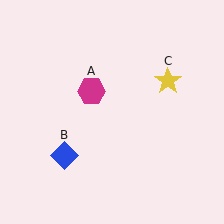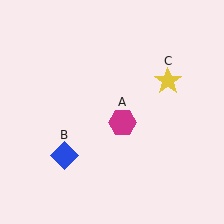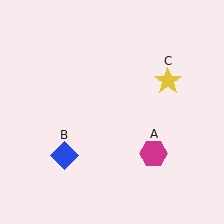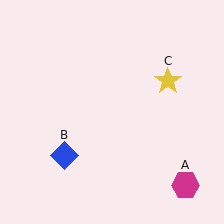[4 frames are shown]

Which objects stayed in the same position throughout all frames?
Blue diamond (object B) and yellow star (object C) remained stationary.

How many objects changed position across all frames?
1 object changed position: magenta hexagon (object A).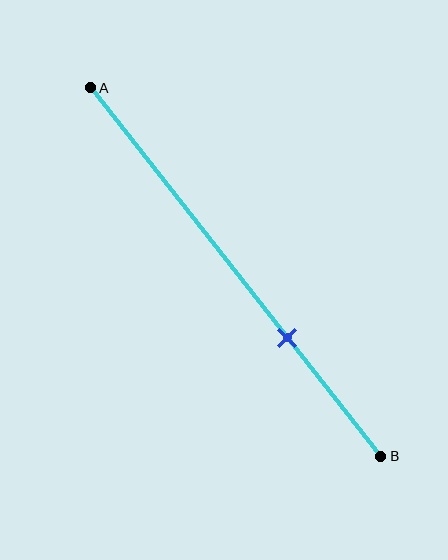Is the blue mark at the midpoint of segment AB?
No, the mark is at about 70% from A, not at the 50% midpoint.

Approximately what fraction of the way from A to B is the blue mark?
The blue mark is approximately 70% of the way from A to B.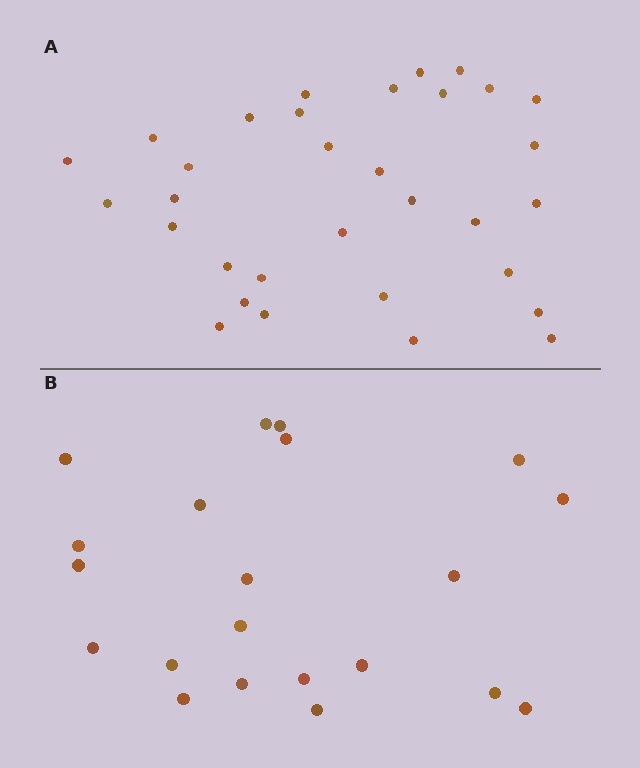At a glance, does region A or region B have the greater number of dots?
Region A (the top region) has more dots.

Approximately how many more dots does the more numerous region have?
Region A has roughly 12 or so more dots than region B.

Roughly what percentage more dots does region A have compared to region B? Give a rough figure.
About 50% more.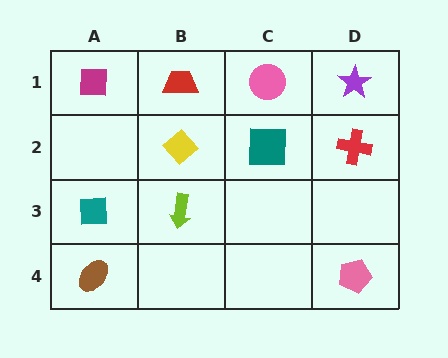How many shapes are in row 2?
3 shapes.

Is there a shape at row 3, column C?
No, that cell is empty.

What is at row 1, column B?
A red trapezoid.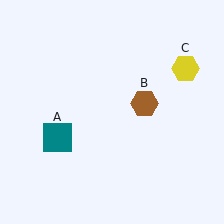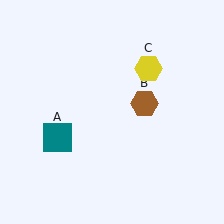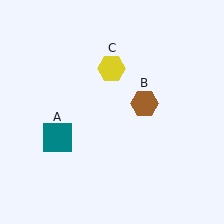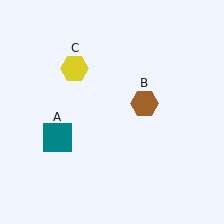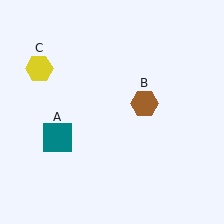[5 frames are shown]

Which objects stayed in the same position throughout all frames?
Teal square (object A) and brown hexagon (object B) remained stationary.